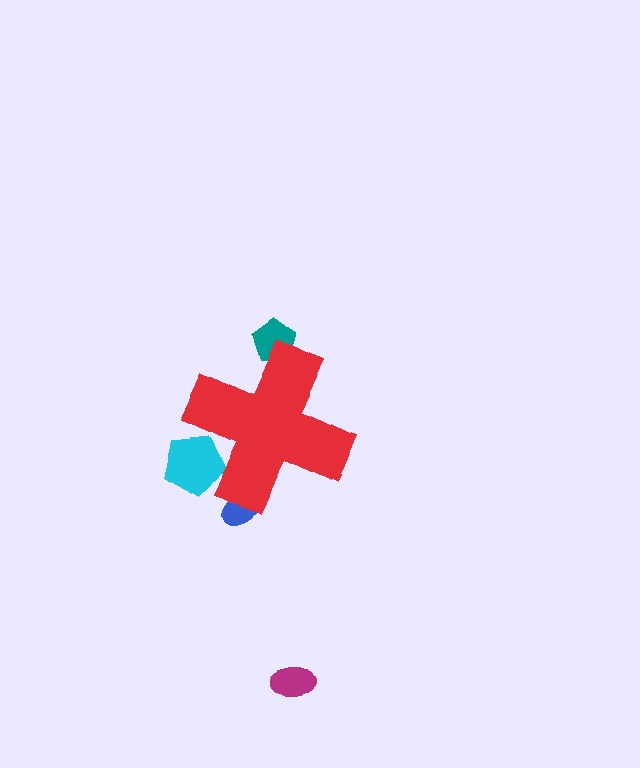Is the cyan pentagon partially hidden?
Yes, the cyan pentagon is partially hidden behind the red cross.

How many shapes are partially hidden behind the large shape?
3 shapes are partially hidden.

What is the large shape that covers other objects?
A red cross.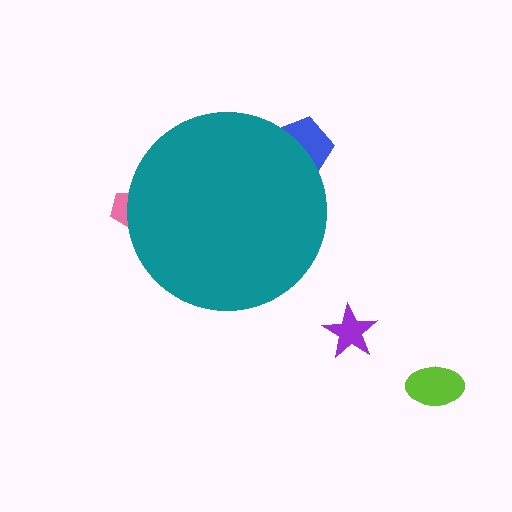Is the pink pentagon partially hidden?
Yes, the pink pentagon is partially hidden behind the teal circle.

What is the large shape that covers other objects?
A teal circle.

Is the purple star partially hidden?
No, the purple star is fully visible.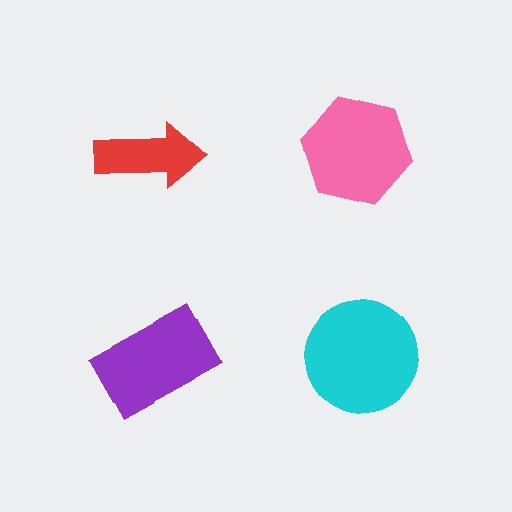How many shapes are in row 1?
2 shapes.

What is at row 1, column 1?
A red arrow.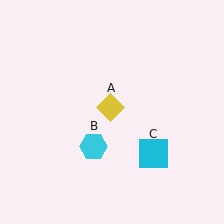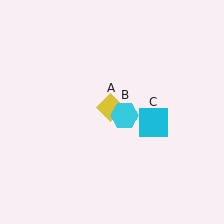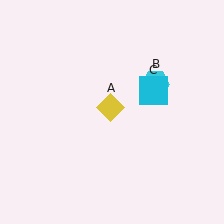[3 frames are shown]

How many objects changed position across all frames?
2 objects changed position: cyan hexagon (object B), cyan square (object C).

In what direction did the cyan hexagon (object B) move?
The cyan hexagon (object B) moved up and to the right.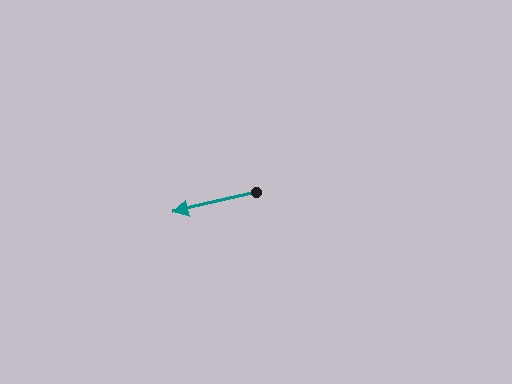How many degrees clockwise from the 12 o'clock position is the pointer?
Approximately 257 degrees.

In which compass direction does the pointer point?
West.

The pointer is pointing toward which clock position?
Roughly 9 o'clock.